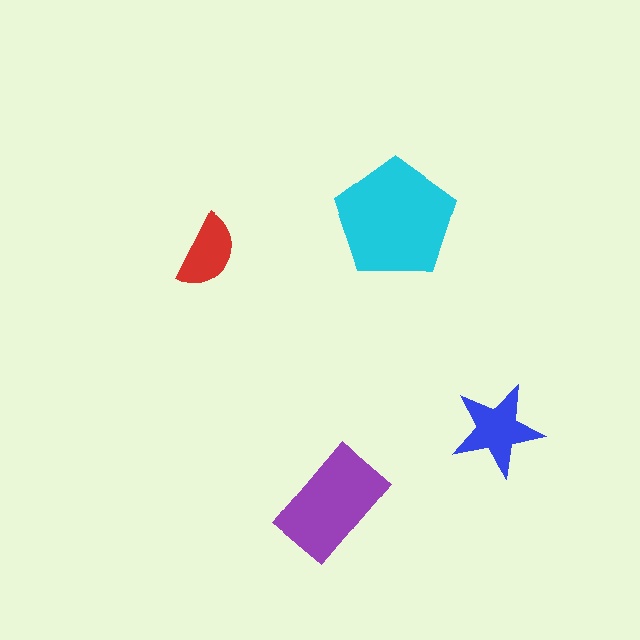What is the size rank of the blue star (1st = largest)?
3rd.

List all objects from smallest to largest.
The red semicircle, the blue star, the purple rectangle, the cyan pentagon.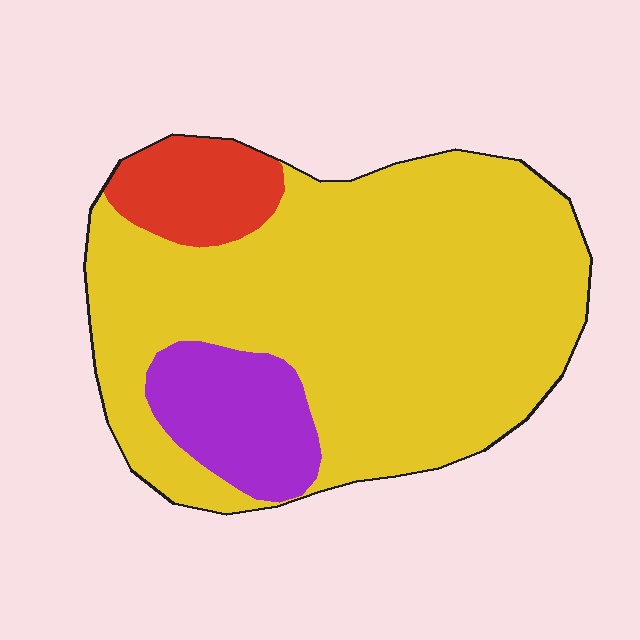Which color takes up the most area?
Yellow, at roughly 75%.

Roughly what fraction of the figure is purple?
Purple covers about 15% of the figure.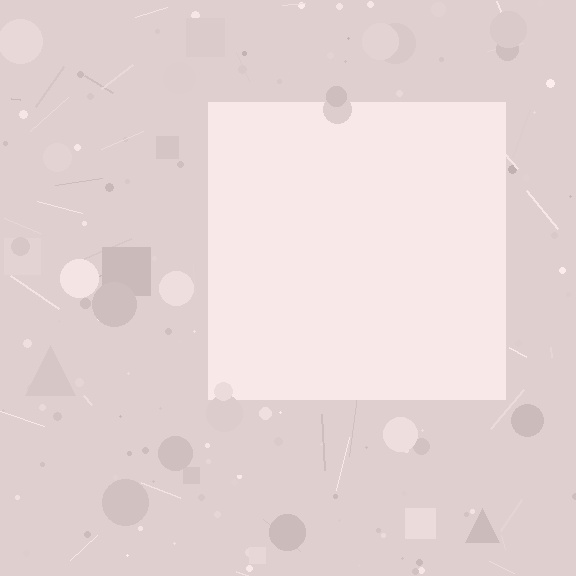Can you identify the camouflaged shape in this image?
The camouflaged shape is a square.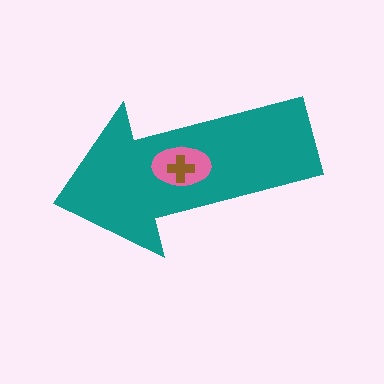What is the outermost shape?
The teal arrow.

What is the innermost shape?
The brown cross.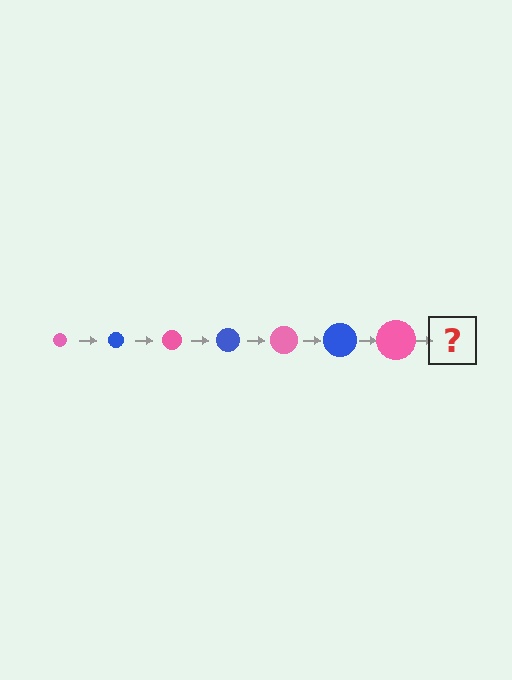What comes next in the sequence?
The next element should be a blue circle, larger than the previous one.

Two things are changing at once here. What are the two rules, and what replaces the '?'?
The two rules are that the circle grows larger each step and the color cycles through pink and blue. The '?' should be a blue circle, larger than the previous one.